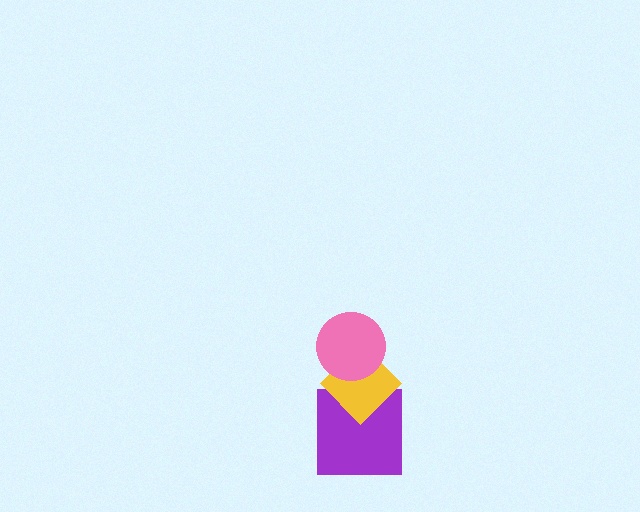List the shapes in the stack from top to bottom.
From top to bottom: the pink circle, the yellow diamond, the purple square.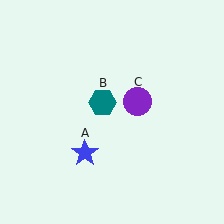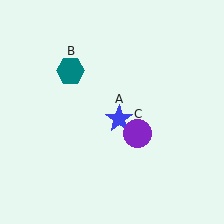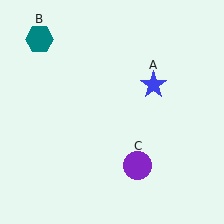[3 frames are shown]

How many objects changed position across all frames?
3 objects changed position: blue star (object A), teal hexagon (object B), purple circle (object C).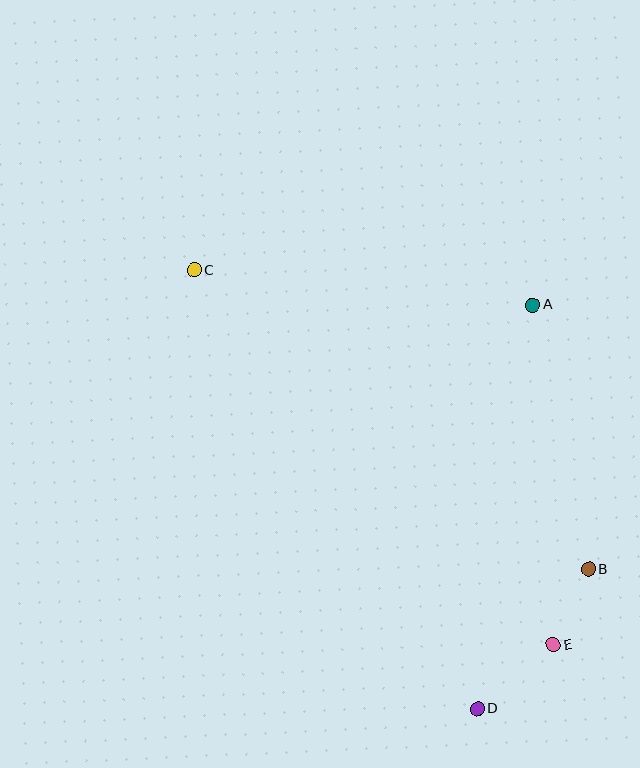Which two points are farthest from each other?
Points C and D are farthest from each other.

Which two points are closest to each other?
Points B and E are closest to each other.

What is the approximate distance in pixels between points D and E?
The distance between D and E is approximately 99 pixels.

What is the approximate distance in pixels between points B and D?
The distance between B and D is approximately 178 pixels.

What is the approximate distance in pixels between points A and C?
The distance between A and C is approximately 340 pixels.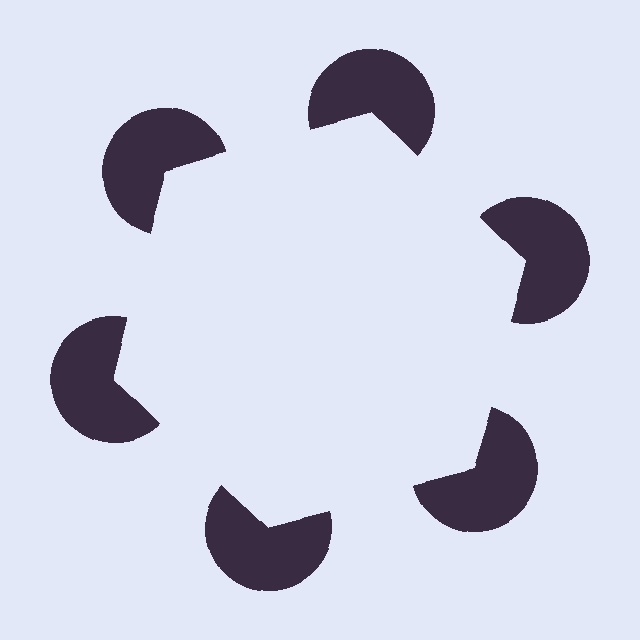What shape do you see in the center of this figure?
An illusory hexagon — its edges are inferred from the aligned wedge cuts in the pac-man discs, not physically drawn.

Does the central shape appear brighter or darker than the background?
It typically appears slightly brighter than the background, even though no actual brightness change is drawn.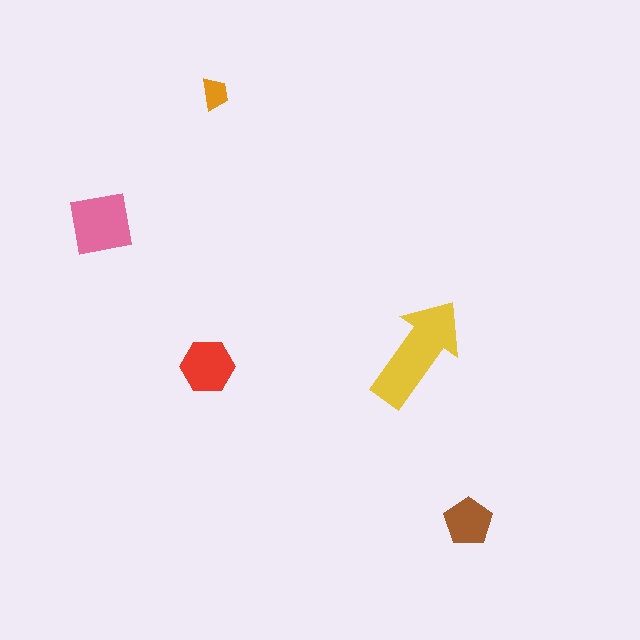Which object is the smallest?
The orange trapezoid.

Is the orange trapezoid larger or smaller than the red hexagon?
Smaller.